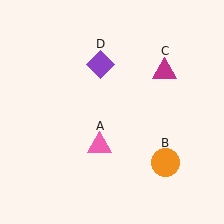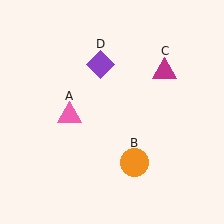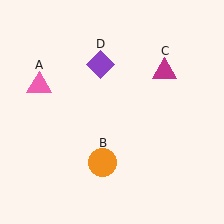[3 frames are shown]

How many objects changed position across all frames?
2 objects changed position: pink triangle (object A), orange circle (object B).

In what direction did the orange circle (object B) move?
The orange circle (object B) moved left.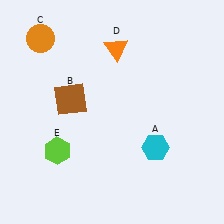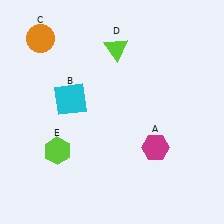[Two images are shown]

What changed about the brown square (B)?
In Image 1, B is brown. In Image 2, it changed to cyan.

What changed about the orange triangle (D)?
In Image 1, D is orange. In Image 2, it changed to lime.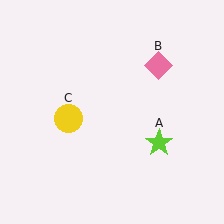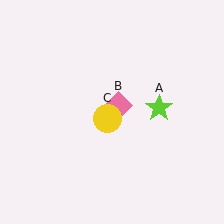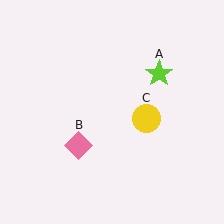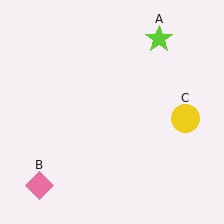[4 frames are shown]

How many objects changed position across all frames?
3 objects changed position: lime star (object A), pink diamond (object B), yellow circle (object C).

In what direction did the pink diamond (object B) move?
The pink diamond (object B) moved down and to the left.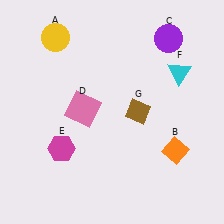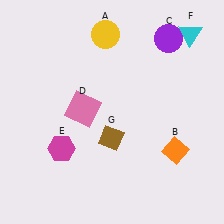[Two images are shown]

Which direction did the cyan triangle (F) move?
The cyan triangle (F) moved up.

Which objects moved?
The objects that moved are: the yellow circle (A), the cyan triangle (F), the brown diamond (G).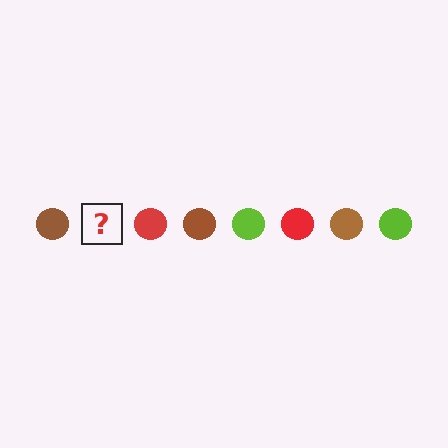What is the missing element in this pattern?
The missing element is a lime circle.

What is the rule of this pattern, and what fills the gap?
The rule is that the pattern cycles through brown, lime, red circles. The gap should be filled with a lime circle.